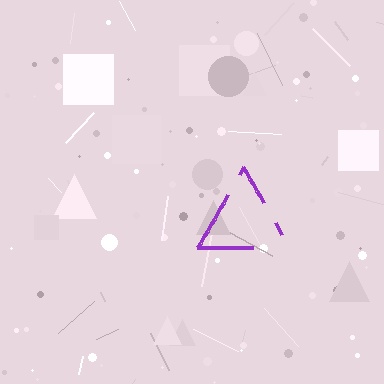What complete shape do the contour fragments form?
The contour fragments form a triangle.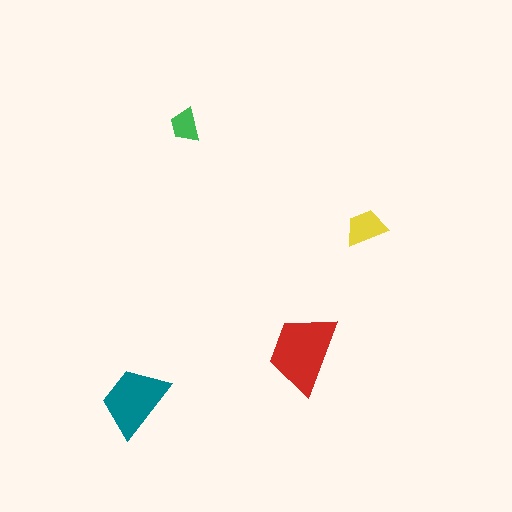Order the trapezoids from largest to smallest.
the red one, the teal one, the yellow one, the green one.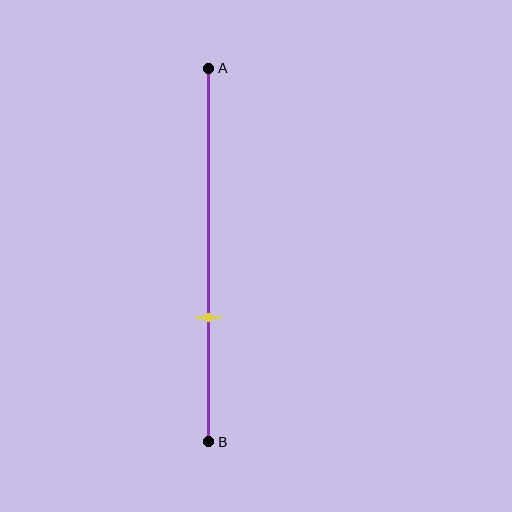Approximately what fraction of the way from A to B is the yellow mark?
The yellow mark is approximately 65% of the way from A to B.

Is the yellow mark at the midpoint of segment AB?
No, the mark is at about 65% from A, not at the 50% midpoint.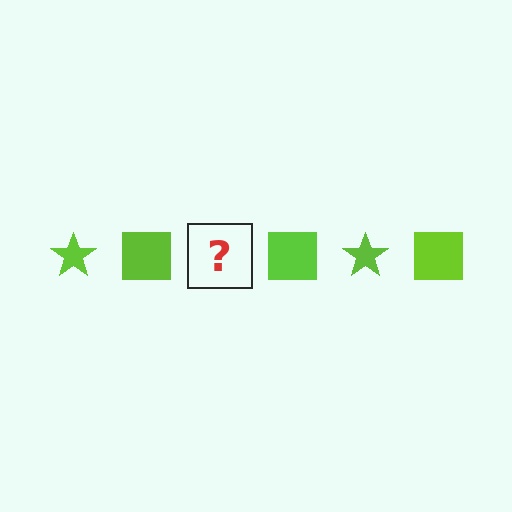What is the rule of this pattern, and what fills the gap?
The rule is that the pattern cycles through star, square shapes in lime. The gap should be filled with a lime star.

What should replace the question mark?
The question mark should be replaced with a lime star.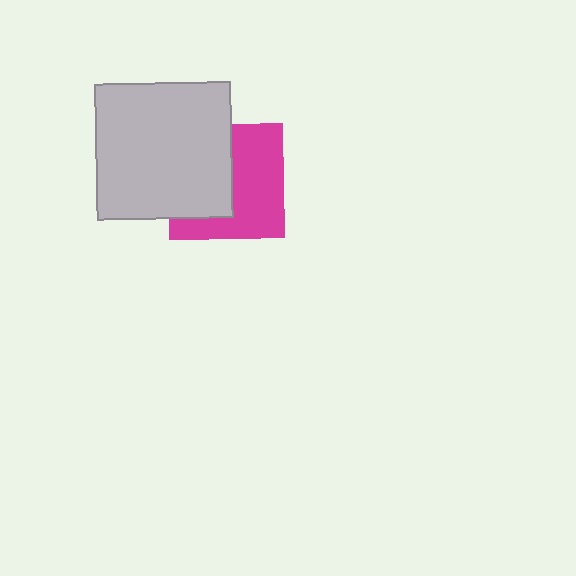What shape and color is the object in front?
The object in front is a light gray square.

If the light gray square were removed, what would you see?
You would see the complete magenta square.